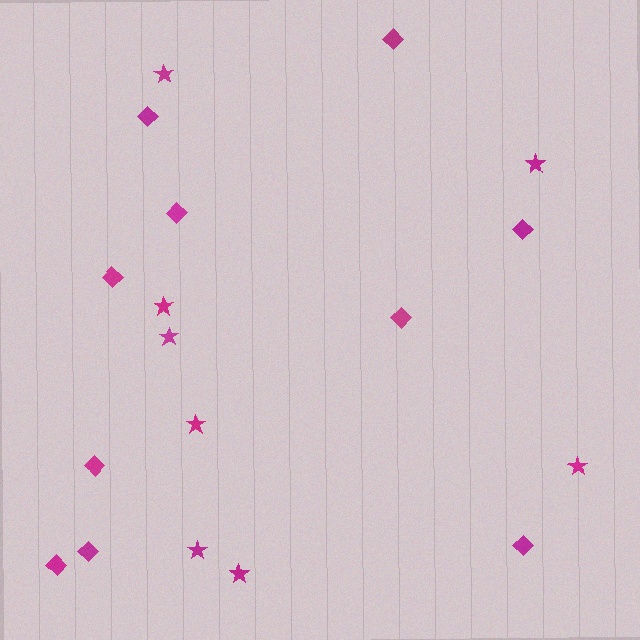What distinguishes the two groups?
There are 2 groups: one group of stars (8) and one group of diamonds (10).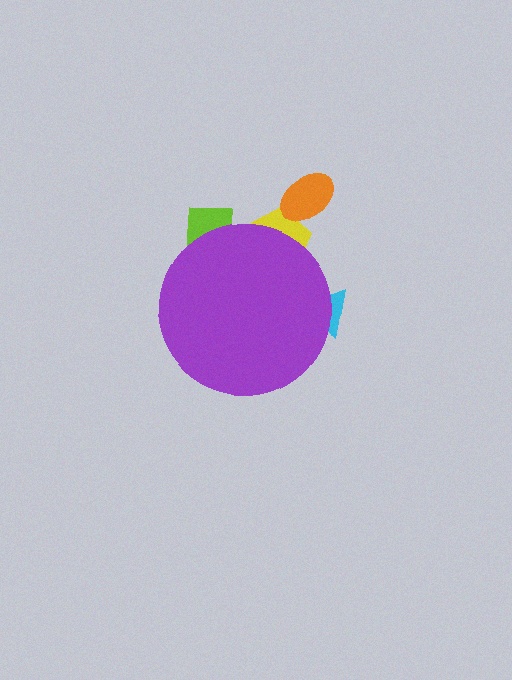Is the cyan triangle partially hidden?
Yes, the cyan triangle is partially hidden behind the purple circle.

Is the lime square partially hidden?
Yes, the lime square is partially hidden behind the purple circle.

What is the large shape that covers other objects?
A purple circle.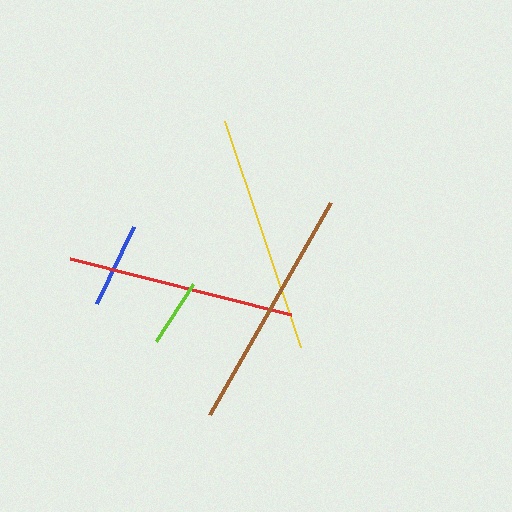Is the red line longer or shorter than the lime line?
The red line is longer than the lime line.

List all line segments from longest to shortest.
From longest to shortest: brown, yellow, red, blue, lime.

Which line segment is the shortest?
The lime line is the shortest at approximately 67 pixels.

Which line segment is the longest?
The brown line is the longest at approximately 245 pixels.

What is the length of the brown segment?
The brown segment is approximately 245 pixels long.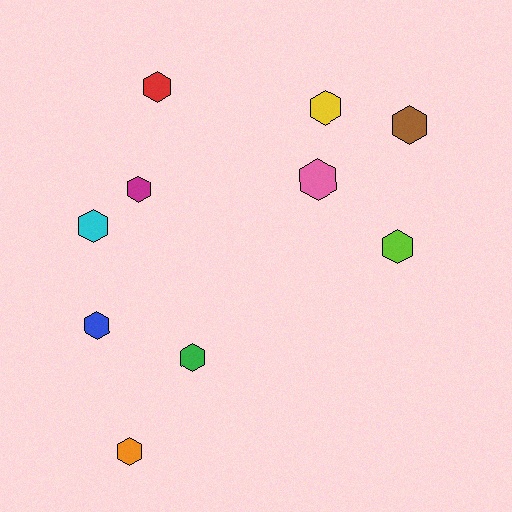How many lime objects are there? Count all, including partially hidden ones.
There is 1 lime object.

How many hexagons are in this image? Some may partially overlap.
There are 10 hexagons.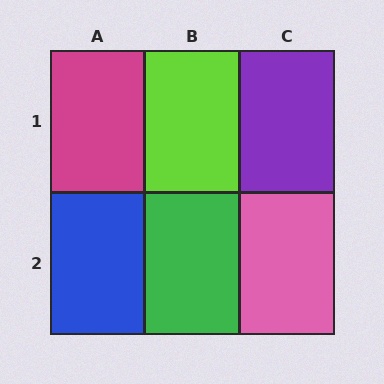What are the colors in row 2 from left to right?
Blue, green, pink.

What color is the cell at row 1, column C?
Purple.